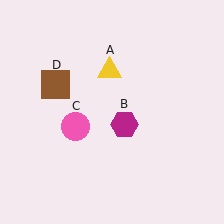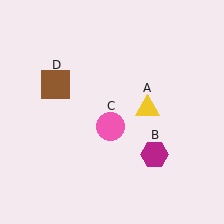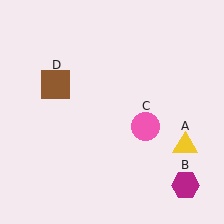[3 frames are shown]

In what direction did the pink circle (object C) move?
The pink circle (object C) moved right.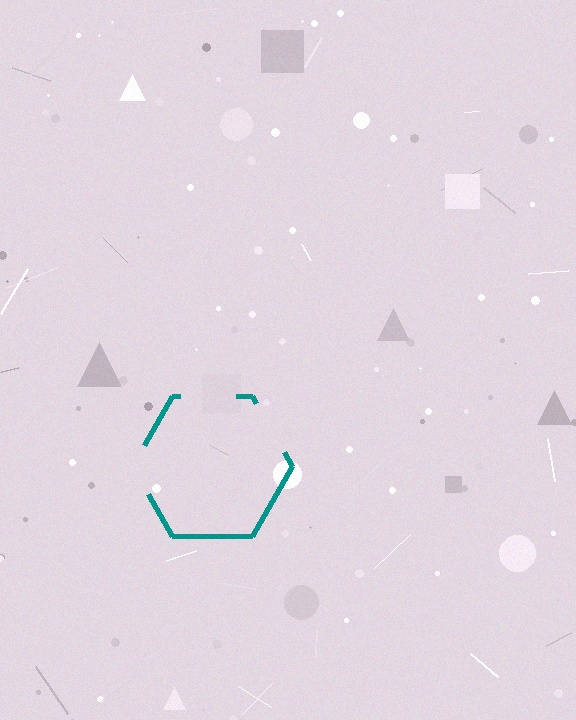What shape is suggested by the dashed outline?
The dashed outline suggests a hexagon.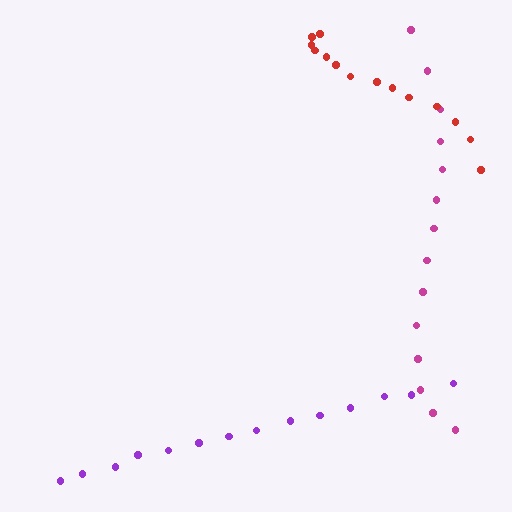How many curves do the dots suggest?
There are 3 distinct paths.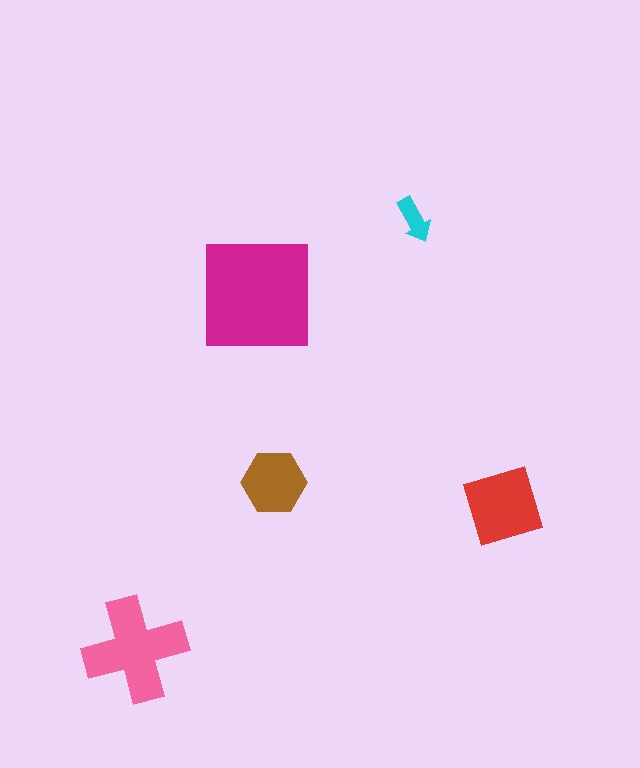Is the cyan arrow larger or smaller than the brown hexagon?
Smaller.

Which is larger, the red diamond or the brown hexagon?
The red diamond.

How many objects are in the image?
There are 5 objects in the image.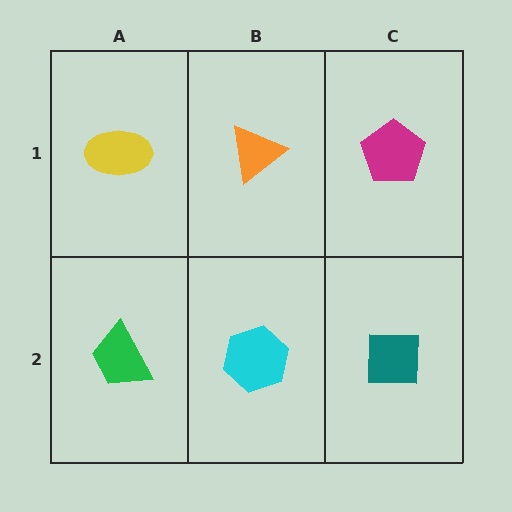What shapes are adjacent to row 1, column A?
A green trapezoid (row 2, column A), an orange triangle (row 1, column B).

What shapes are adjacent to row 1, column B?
A cyan hexagon (row 2, column B), a yellow ellipse (row 1, column A), a magenta pentagon (row 1, column C).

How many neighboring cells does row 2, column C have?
2.